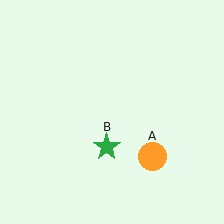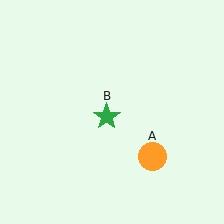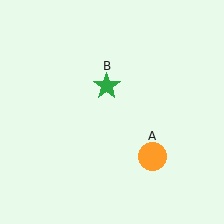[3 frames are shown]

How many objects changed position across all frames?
1 object changed position: green star (object B).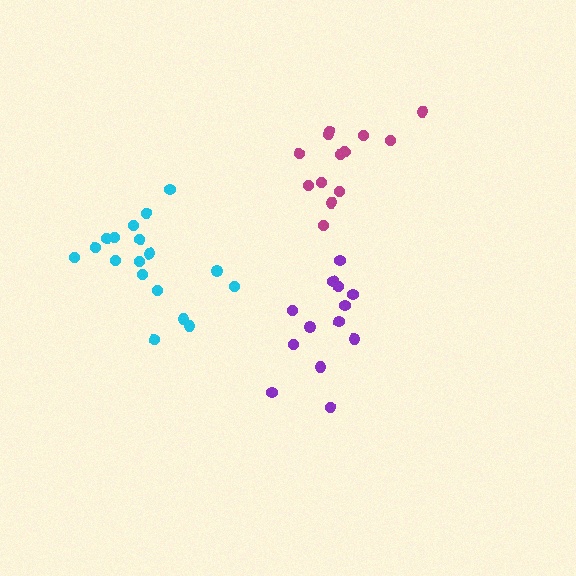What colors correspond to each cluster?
The clusters are colored: magenta, purple, cyan.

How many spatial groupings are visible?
There are 3 spatial groupings.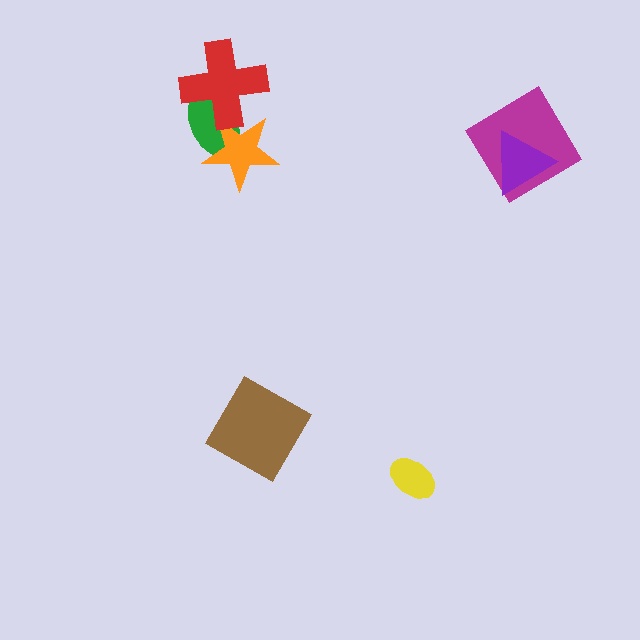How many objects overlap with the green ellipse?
2 objects overlap with the green ellipse.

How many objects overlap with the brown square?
0 objects overlap with the brown square.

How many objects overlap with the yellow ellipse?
0 objects overlap with the yellow ellipse.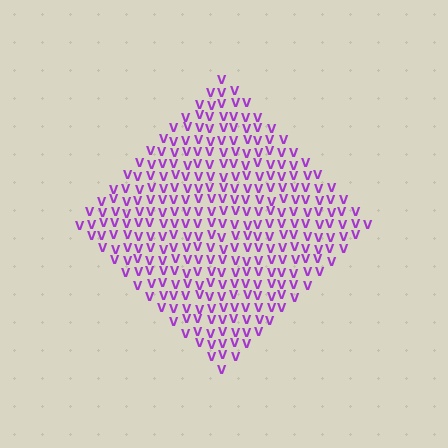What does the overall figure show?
The overall figure shows a diamond.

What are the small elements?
The small elements are letter V's.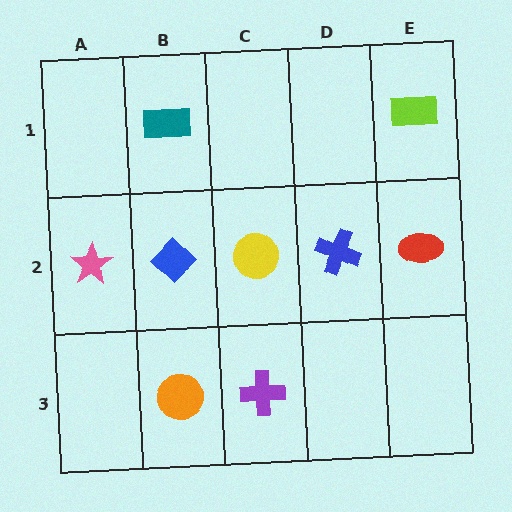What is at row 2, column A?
A pink star.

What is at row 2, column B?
A blue diamond.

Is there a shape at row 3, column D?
No, that cell is empty.